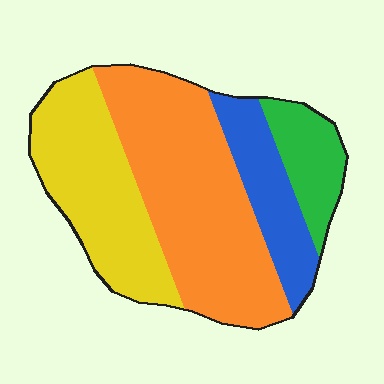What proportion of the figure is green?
Green takes up about one eighth (1/8) of the figure.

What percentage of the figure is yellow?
Yellow covers around 30% of the figure.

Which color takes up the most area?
Orange, at roughly 45%.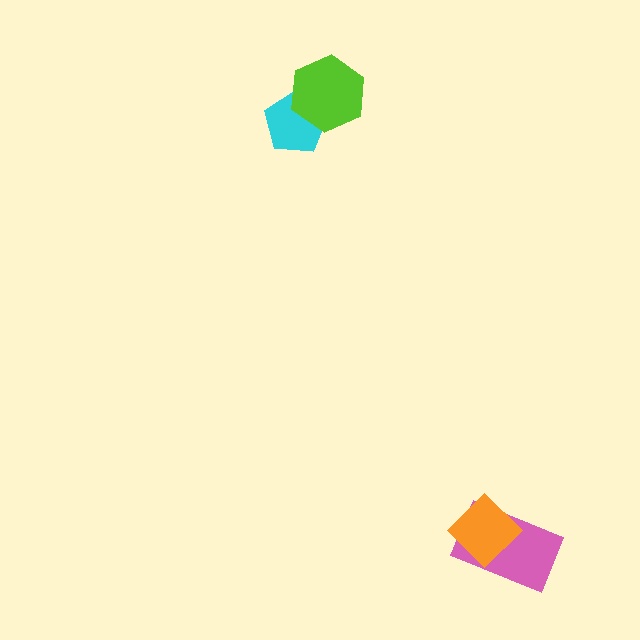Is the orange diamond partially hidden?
No, no other shape covers it.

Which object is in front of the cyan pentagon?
The lime hexagon is in front of the cyan pentagon.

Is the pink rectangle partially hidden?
Yes, it is partially covered by another shape.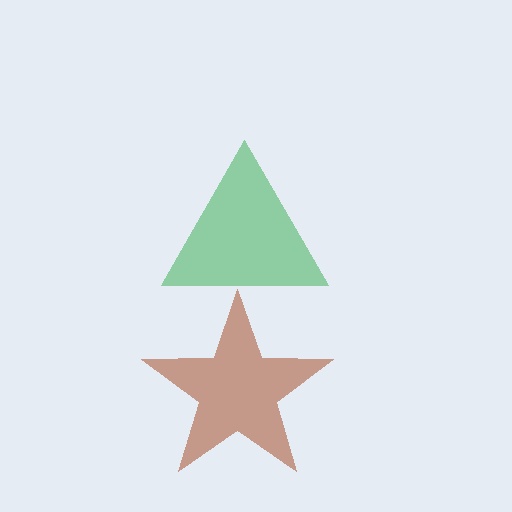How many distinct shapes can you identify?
There are 2 distinct shapes: a brown star, a green triangle.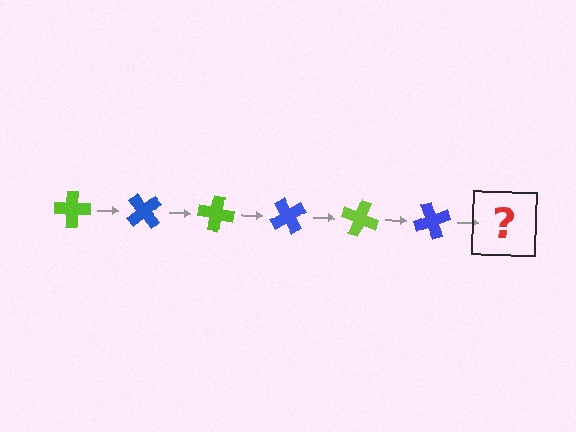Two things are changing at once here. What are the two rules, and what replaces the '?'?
The two rules are that it rotates 50 degrees each step and the color cycles through lime and blue. The '?' should be a lime cross, rotated 300 degrees from the start.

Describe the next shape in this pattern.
It should be a lime cross, rotated 300 degrees from the start.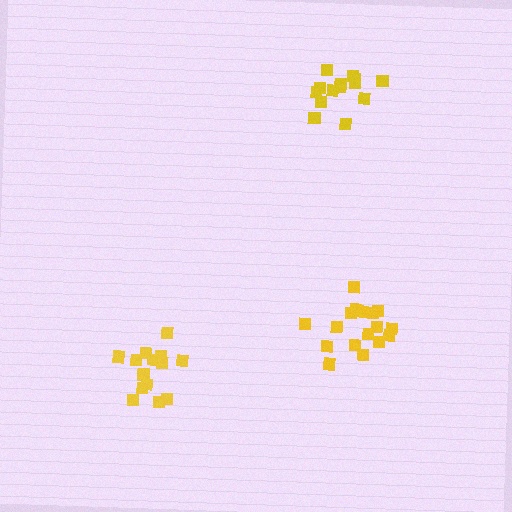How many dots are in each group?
Group 1: 18 dots, Group 2: 14 dots, Group 3: 15 dots (47 total).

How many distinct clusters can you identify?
There are 3 distinct clusters.